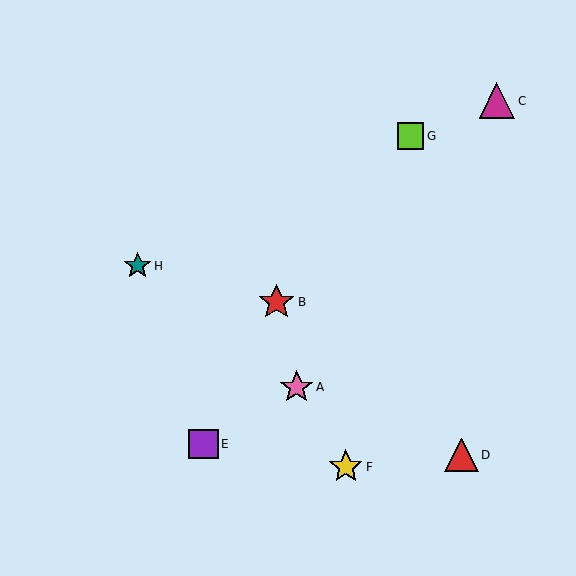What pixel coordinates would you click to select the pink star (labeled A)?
Click at (297, 387) to select the pink star A.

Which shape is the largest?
The red star (labeled B) is the largest.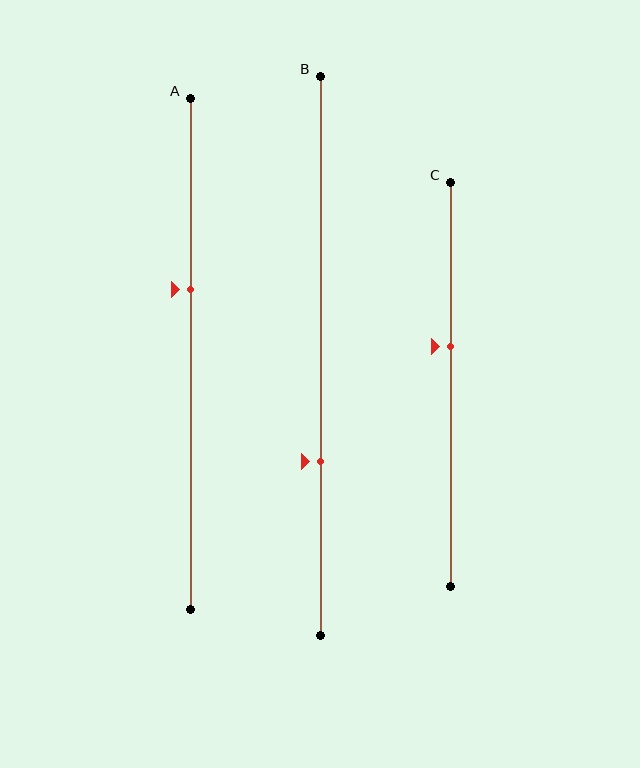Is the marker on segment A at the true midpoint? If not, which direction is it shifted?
No, the marker on segment A is shifted upward by about 13% of the segment length.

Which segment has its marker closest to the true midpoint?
Segment C has its marker closest to the true midpoint.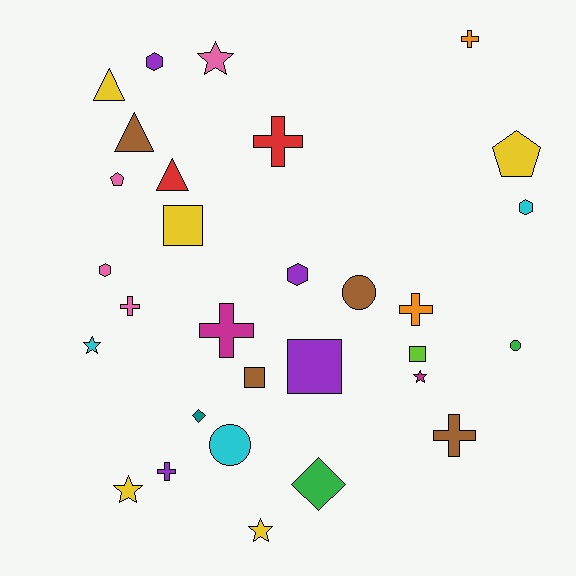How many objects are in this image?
There are 30 objects.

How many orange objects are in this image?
There are 2 orange objects.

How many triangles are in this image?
There are 3 triangles.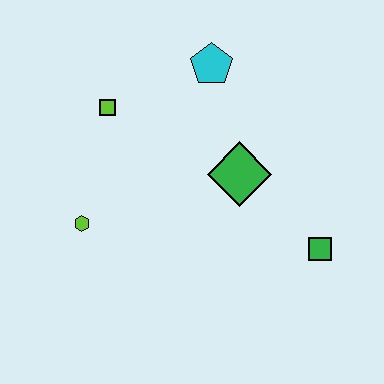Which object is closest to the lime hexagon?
The lime square is closest to the lime hexagon.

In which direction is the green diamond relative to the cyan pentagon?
The green diamond is below the cyan pentagon.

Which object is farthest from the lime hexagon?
The green square is farthest from the lime hexagon.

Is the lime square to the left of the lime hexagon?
No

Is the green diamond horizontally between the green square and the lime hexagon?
Yes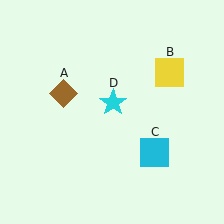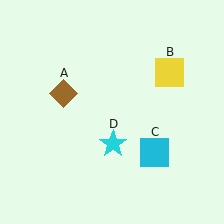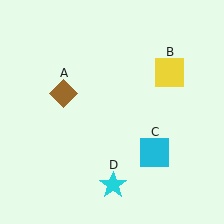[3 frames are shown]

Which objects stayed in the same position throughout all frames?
Brown diamond (object A) and yellow square (object B) and cyan square (object C) remained stationary.